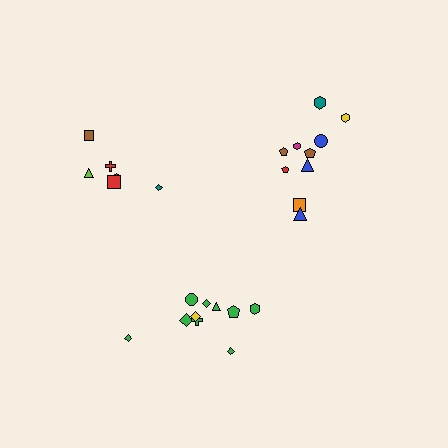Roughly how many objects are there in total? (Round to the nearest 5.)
Roughly 25 objects in total.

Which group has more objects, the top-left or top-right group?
The top-right group.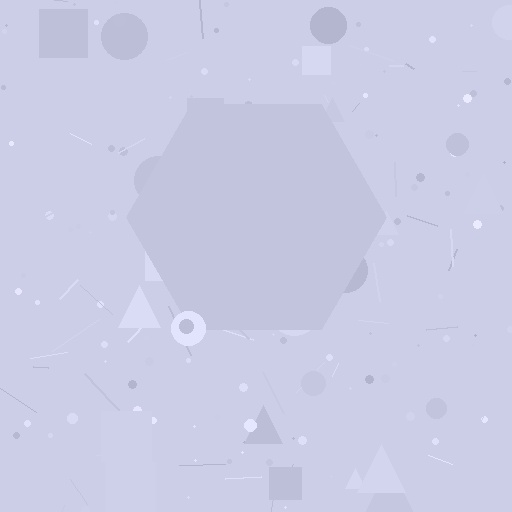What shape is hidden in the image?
A hexagon is hidden in the image.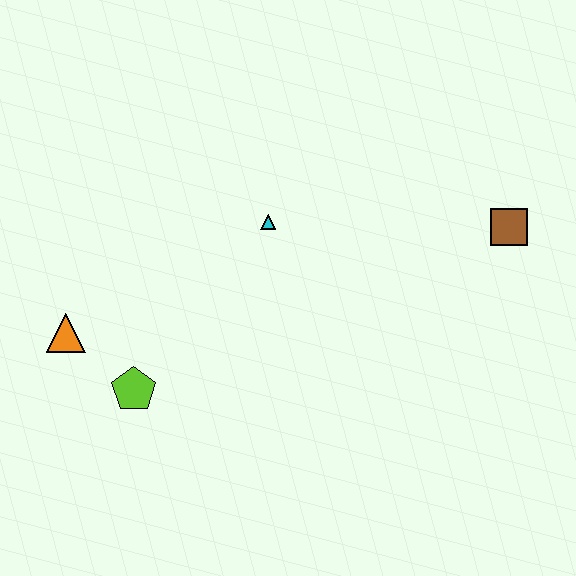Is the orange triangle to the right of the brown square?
No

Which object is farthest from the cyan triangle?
The brown square is farthest from the cyan triangle.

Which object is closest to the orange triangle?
The lime pentagon is closest to the orange triangle.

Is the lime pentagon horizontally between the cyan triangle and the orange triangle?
Yes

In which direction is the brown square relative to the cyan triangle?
The brown square is to the right of the cyan triangle.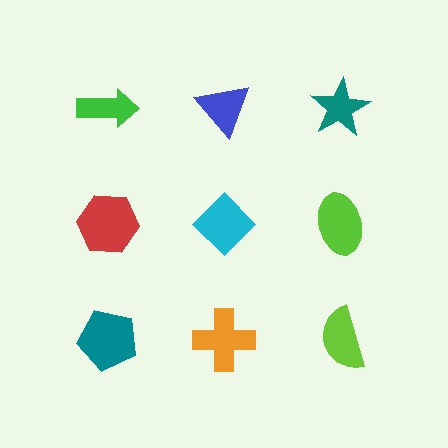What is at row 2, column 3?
A lime ellipse.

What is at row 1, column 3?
A teal star.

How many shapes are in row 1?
3 shapes.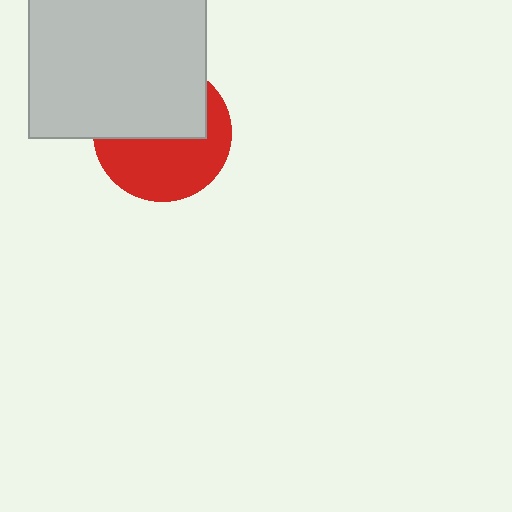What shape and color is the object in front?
The object in front is a light gray square.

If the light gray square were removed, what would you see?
You would see the complete red circle.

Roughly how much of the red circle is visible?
About half of it is visible (roughly 51%).